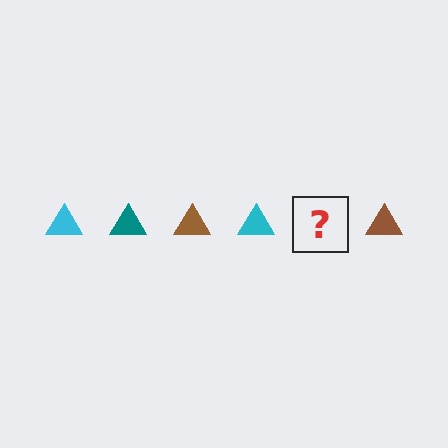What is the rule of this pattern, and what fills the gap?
The rule is that the pattern cycles through cyan, teal, brown triangles. The gap should be filled with a teal triangle.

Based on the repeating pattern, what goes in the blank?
The blank should be a teal triangle.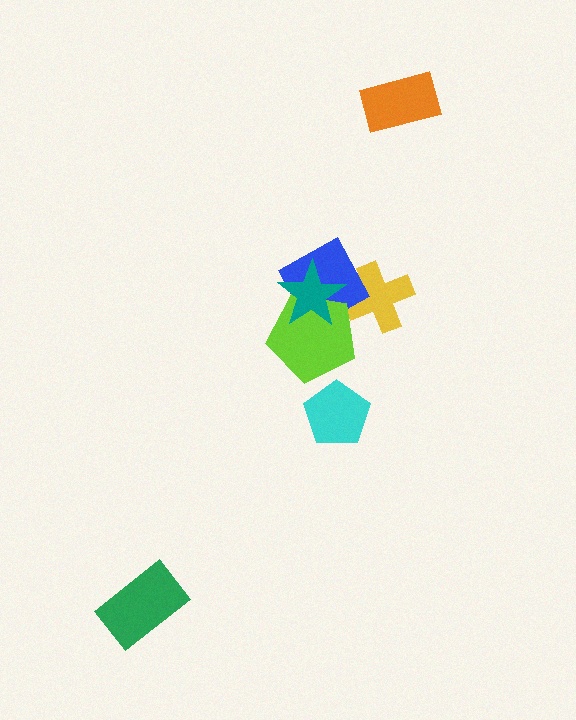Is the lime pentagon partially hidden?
Yes, it is partially covered by another shape.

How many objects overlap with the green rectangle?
0 objects overlap with the green rectangle.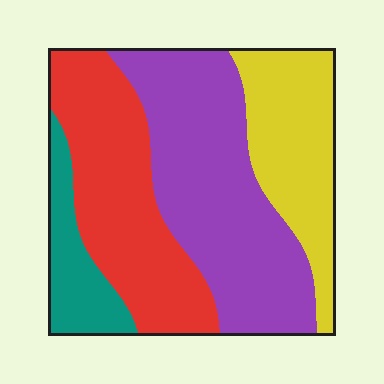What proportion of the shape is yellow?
Yellow takes up about one fifth (1/5) of the shape.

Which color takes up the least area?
Teal, at roughly 10%.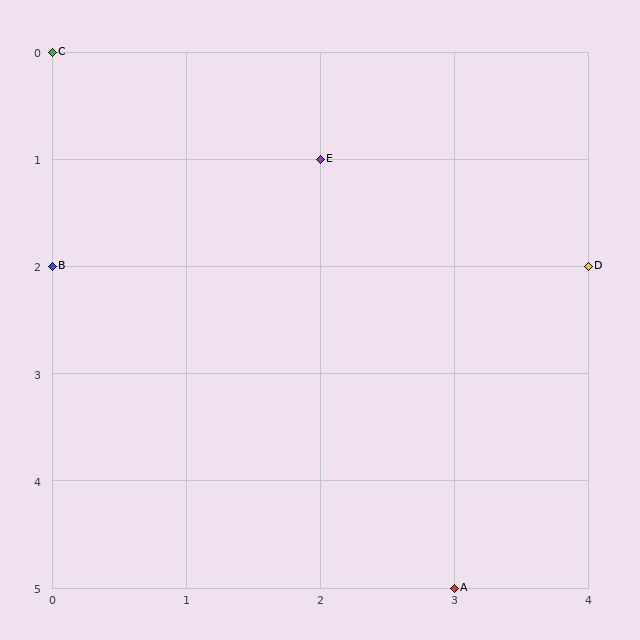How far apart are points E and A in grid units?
Points E and A are 1 column and 4 rows apart (about 4.1 grid units diagonally).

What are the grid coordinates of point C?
Point C is at grid coordinates (0, 0).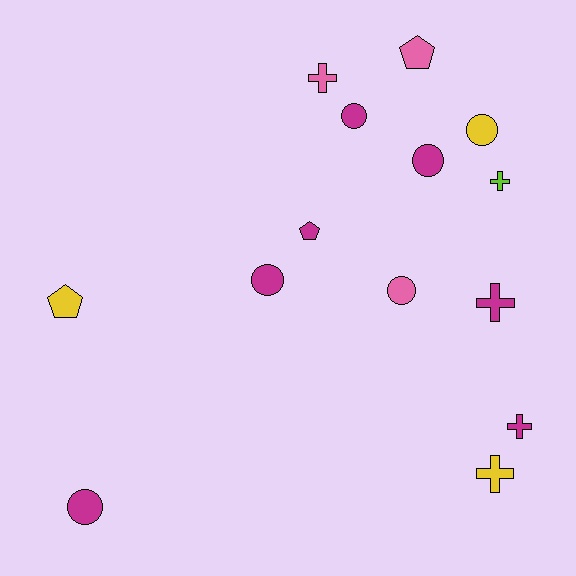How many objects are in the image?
There are 14 objects.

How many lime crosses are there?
There is 1 lime cross.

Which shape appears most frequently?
Circle, with 6 objects.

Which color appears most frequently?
Magenta, with 7 objects.